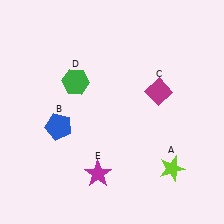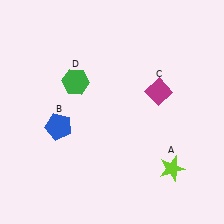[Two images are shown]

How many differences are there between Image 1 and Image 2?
There is 1 difference between the two images.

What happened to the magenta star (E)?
The magenta star (E) was removed in Image 2. It was in the bottom-left area of Image 1.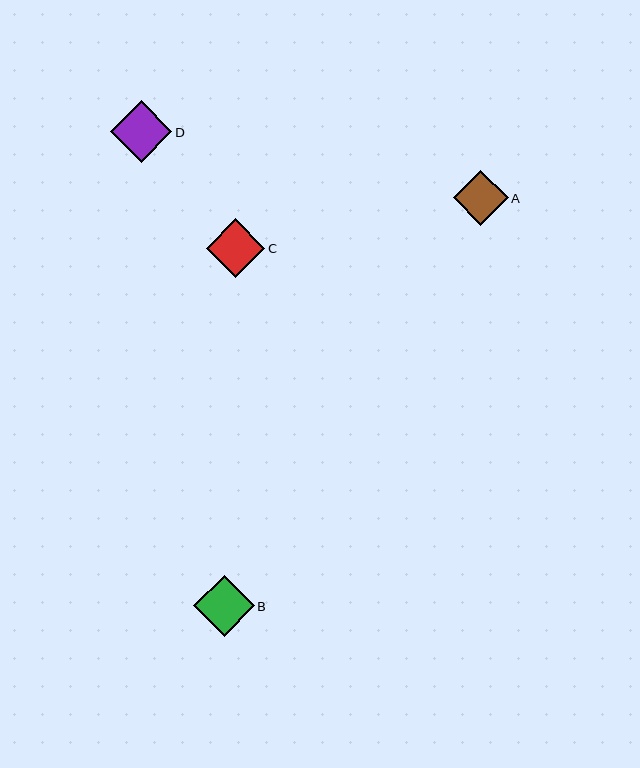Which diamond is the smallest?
Diamond A is the smallest with a size of approximately 55 pixels.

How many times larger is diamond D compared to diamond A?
Diamond D is approximately 1.1 times the size of diamond A.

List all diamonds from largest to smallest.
From largest to smallest: D, B, C, A.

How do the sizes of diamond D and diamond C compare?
Diamond D and diamond C are approximately the same size.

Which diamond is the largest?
Diamond D is the largest with a size of approximately 62 pixels.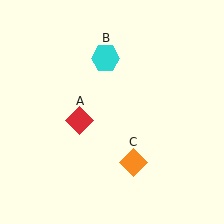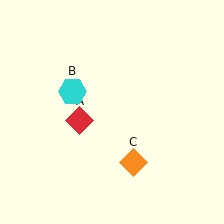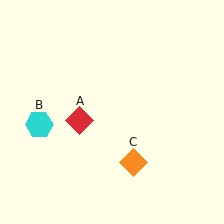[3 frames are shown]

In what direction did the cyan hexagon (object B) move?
The cyan hexagon (object B) moved down and to the left.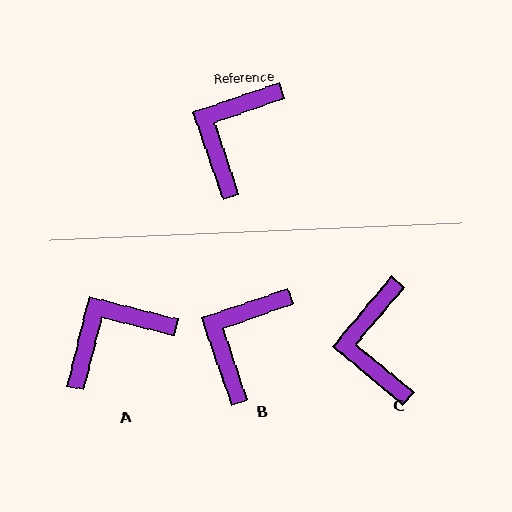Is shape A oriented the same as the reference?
No, it is off by about 33 degrees.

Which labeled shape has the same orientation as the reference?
B.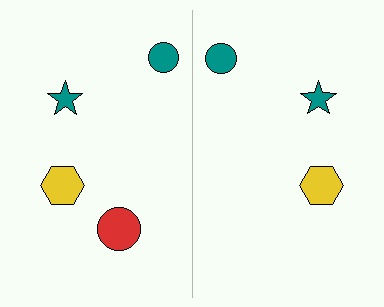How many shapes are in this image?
There are 7 shapes in this image.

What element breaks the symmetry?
A red circle is missing from the right side.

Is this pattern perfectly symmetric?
No, the pattern is not perfectly symmetric. A red circle is missing from the right side.